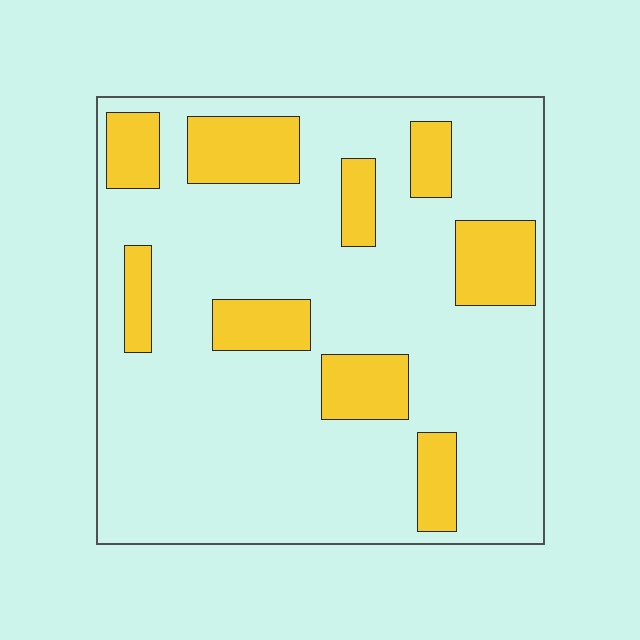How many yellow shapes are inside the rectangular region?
9.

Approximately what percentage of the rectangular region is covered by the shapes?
Approximately 20%.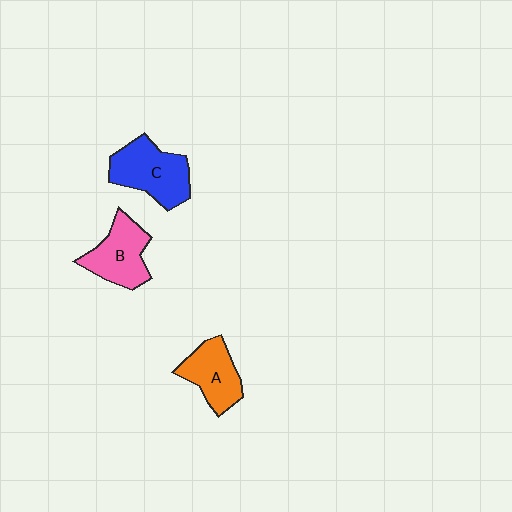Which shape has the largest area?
Shape C (blue).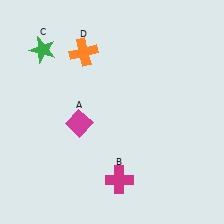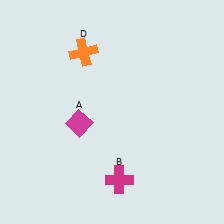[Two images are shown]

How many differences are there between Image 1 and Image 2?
There is 1 difference between the two images.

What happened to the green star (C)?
The green star (C) was removed in Image 2. It was in the top-left area of Image 1.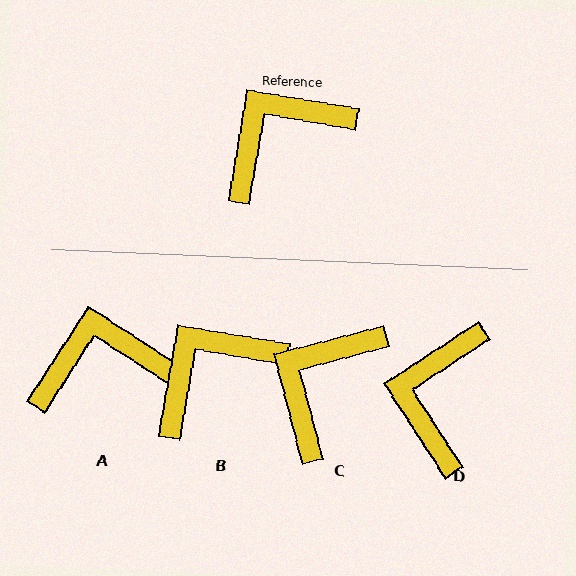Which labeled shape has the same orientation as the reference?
B.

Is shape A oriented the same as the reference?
No, it is off by about 23 degrees.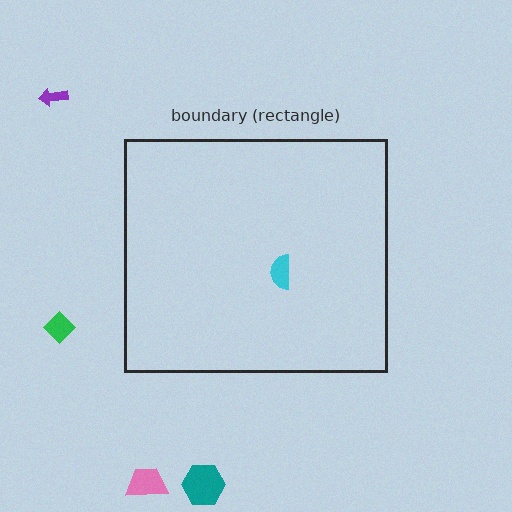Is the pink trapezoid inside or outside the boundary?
Outside.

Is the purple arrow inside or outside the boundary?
Outside.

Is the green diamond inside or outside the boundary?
Outside.